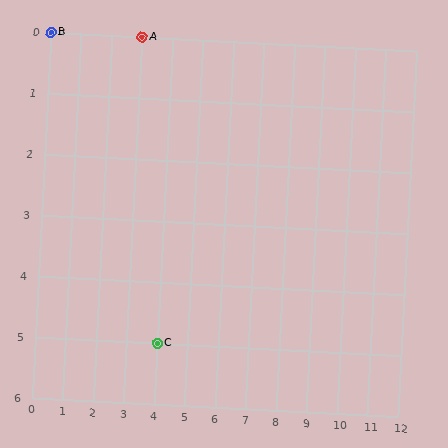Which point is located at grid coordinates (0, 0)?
Point B is at (0, 0).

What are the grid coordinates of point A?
Point A is at grid coordinates (3, 0).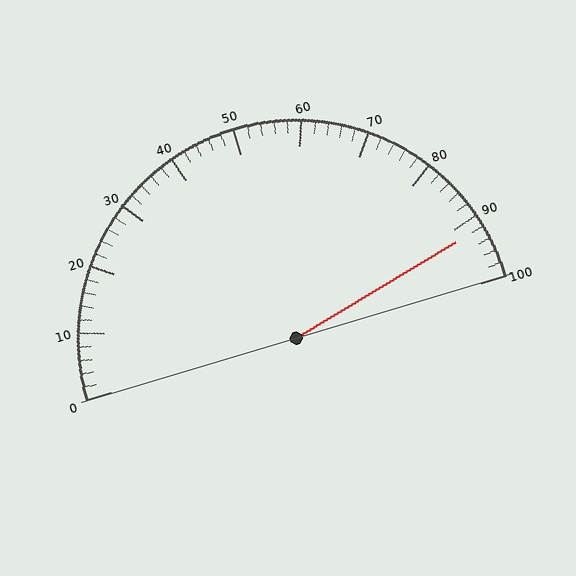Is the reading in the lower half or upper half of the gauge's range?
The reading is in the upper half of the range (0 to 100).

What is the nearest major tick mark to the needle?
The nearest major tick mark is 90.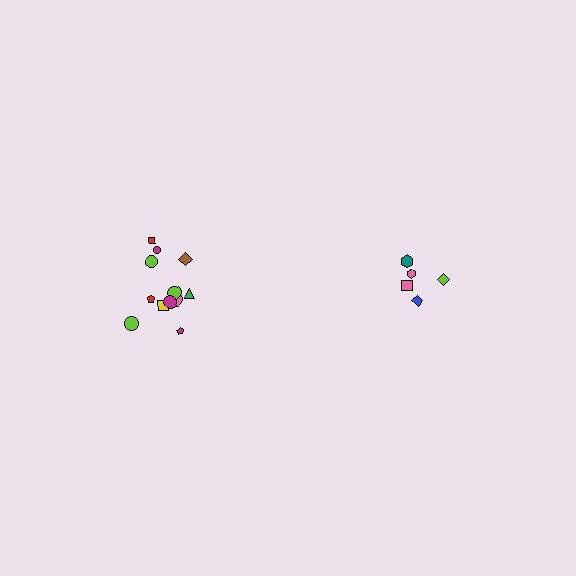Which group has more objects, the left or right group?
The left group.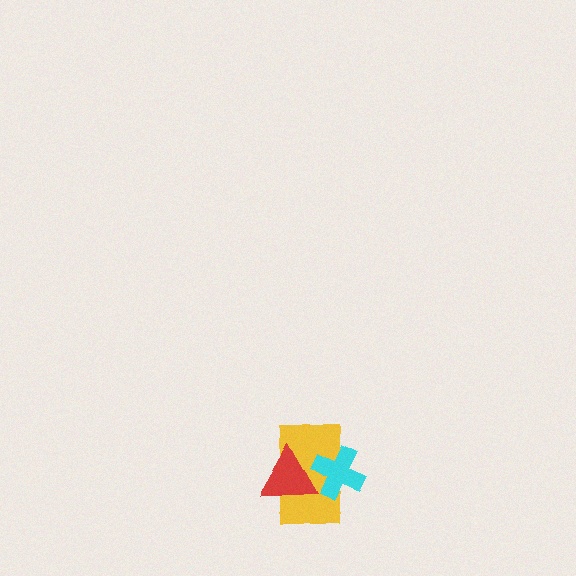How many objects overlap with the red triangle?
2 objects overlap with the red triangle.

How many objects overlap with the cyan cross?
2 objects overlap with the cyan cross.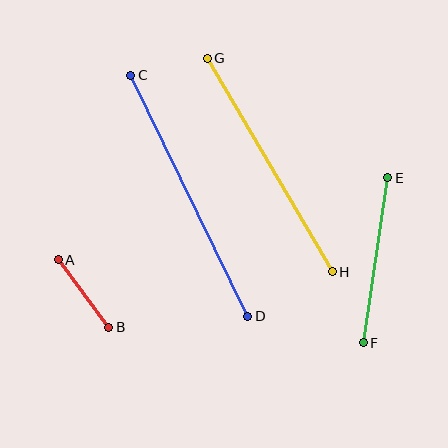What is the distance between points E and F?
The distance is approximately 167 pixels.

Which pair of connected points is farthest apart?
Points C and D are farthest apart.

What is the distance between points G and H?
The distance is approximately 248 pixels.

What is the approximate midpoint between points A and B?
The midpoint is at approximately (84, 293) pixels.